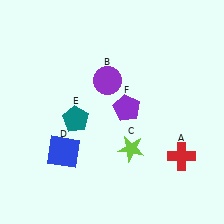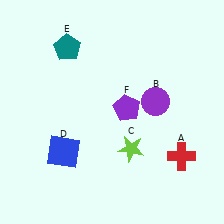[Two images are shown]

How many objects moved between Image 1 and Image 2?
2 objects moved between the two images.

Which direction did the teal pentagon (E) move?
The teal pentagon (E) moved up.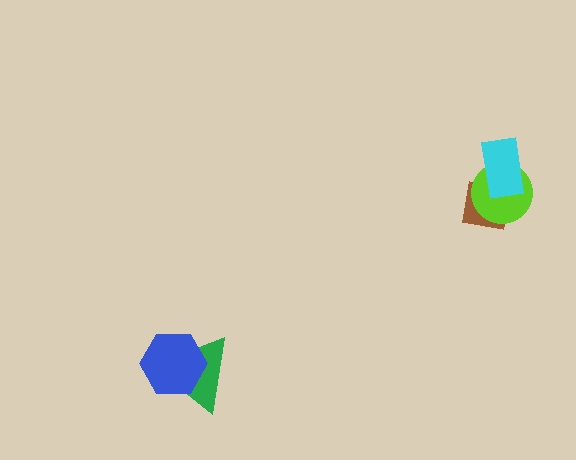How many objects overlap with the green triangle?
1 object overlaps with the green triangle.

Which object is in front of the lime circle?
The cyan rectangle is in front of the lime circle.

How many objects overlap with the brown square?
2 objects overlap with the brown square.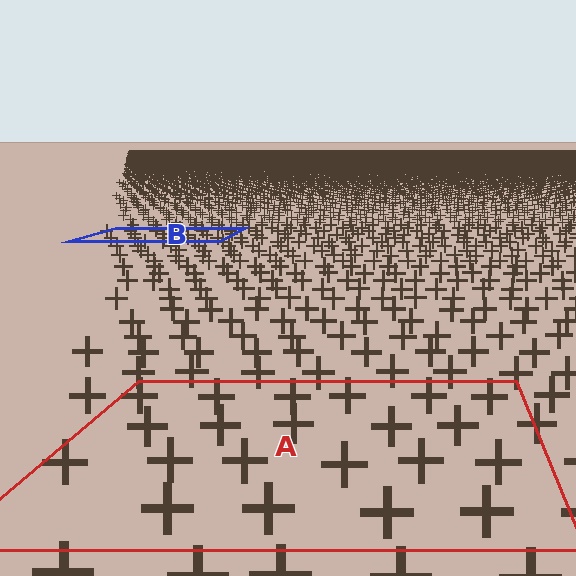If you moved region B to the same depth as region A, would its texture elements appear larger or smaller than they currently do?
They would appear larger. At a closer depth, the same texture elements are projected at a bigger on-screen size.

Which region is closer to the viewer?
Region A is closer. The texture elements there are larger and more spread out.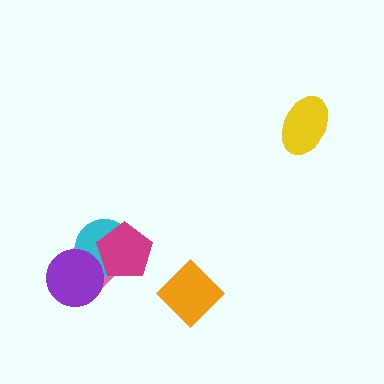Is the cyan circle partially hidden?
Yes, it is partially covered by another shape.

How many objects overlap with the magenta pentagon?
2 objects overlap with the magenta pentagon.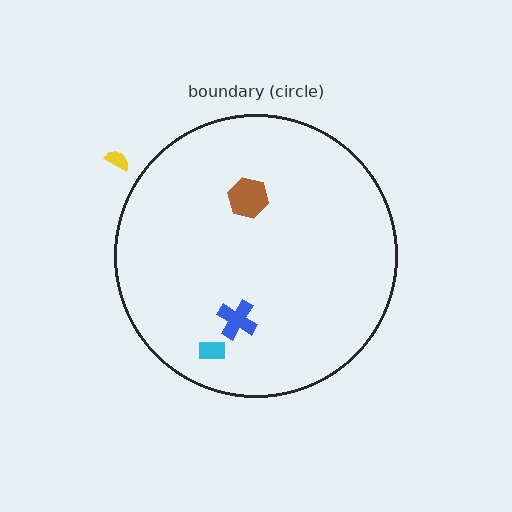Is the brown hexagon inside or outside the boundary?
Inside.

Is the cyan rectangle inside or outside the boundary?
Inside.